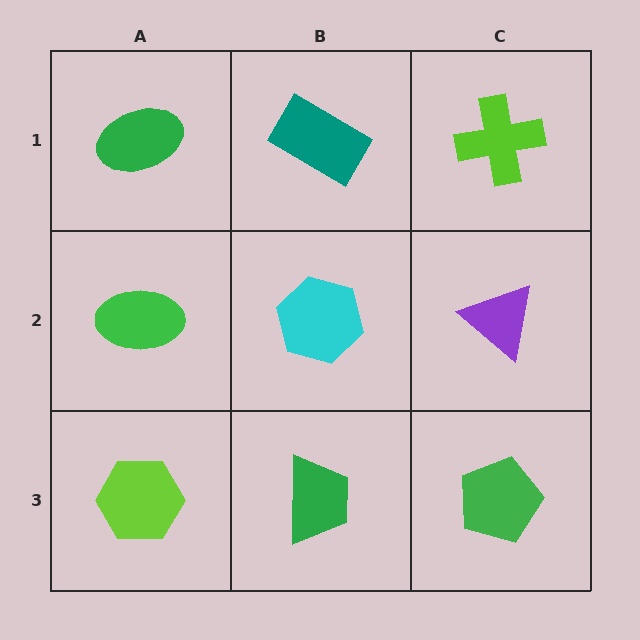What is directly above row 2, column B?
A teal rectangle.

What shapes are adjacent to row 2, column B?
A teal rectangle (row 1, column B), a green trapezoid (row 3, column B), a green ellipse (row 2, column A), a purple triangle (row 2, column C).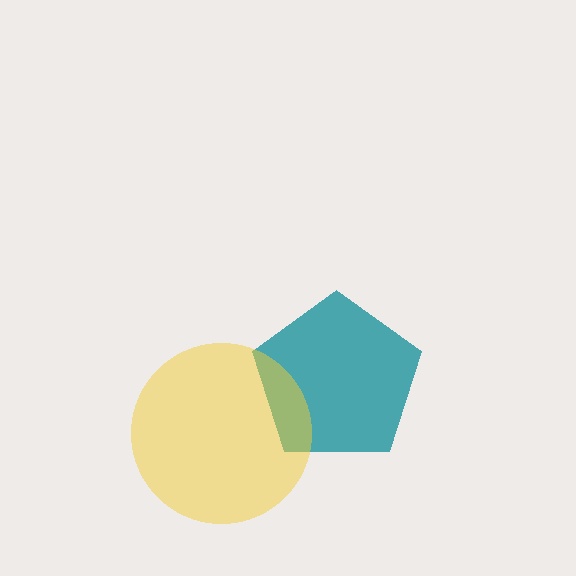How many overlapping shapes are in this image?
There are 2 overlapping shapes in the image.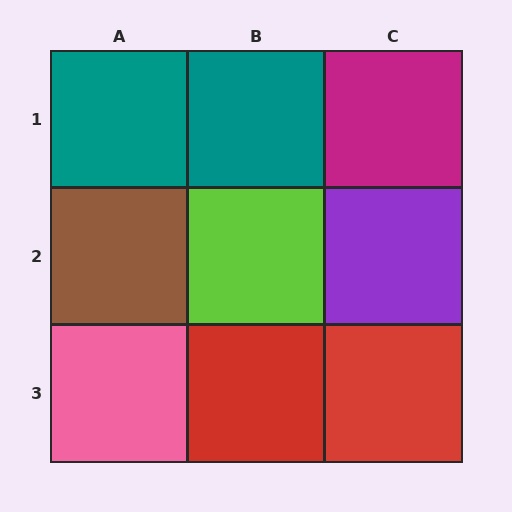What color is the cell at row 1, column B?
Teal.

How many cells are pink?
1 cell is pink.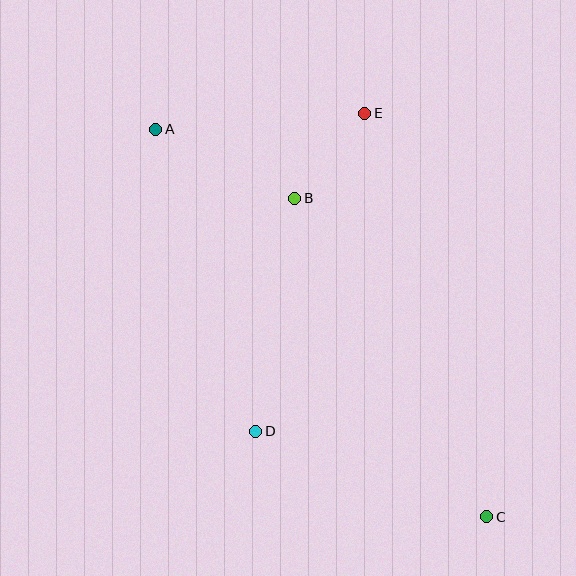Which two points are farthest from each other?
Points A and C are farthest from each other.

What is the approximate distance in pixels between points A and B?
The distance between A and B is approximately 155 pixels.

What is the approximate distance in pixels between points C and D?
The distance between C and D is approximately 247 pixels.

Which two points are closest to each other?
Points B and E are closest to each other.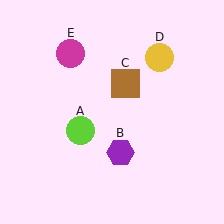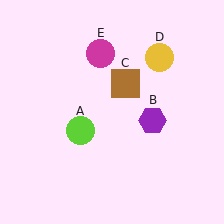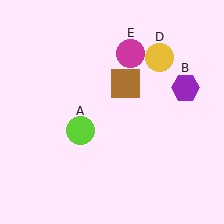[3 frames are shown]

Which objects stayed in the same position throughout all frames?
Lime circle (object A) and brown square (object C) and yellow circle (object D) remained stationary.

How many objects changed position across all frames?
2 objects changed position: purple hexagon (object B), magenta circle (object E).